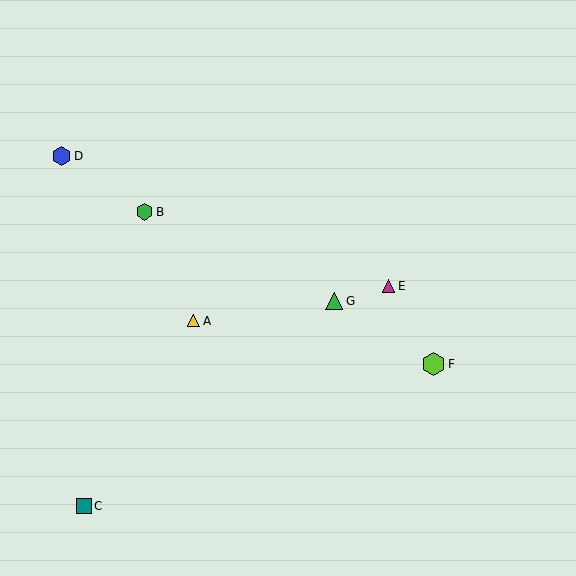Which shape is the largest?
The lime hexagon (labeled F) is the largest.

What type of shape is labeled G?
Shape G is a green triangle.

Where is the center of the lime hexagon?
The center of the lime hexagon is at (433, 364).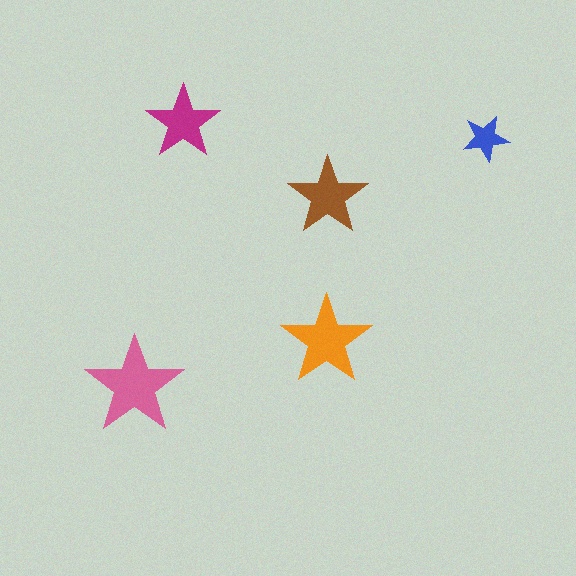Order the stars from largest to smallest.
the pink one, the orange one, the brown one, the magenta one, the blue one.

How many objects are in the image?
There are 5 objects in the image.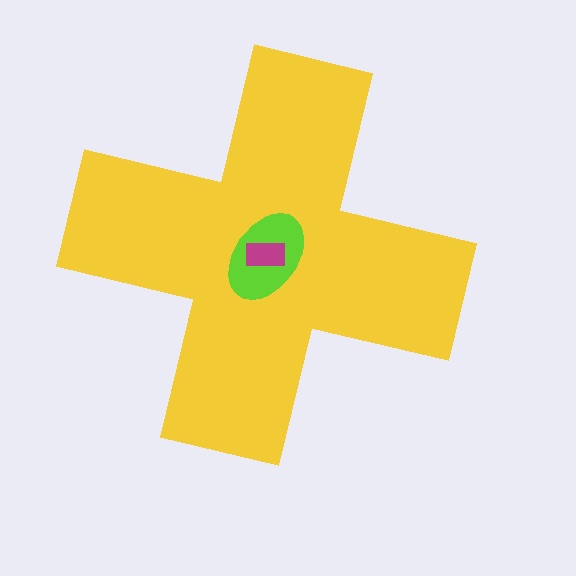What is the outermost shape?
The yellow cross.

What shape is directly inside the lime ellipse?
The magenta rectangle.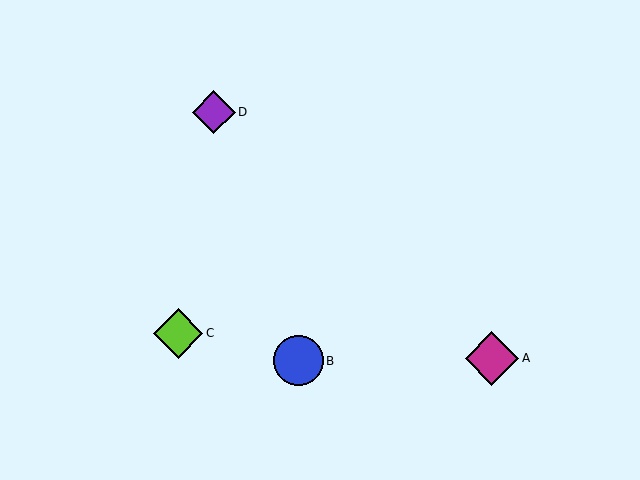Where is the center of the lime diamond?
The center of the lime diamond is at (178, 333).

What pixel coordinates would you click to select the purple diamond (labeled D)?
Click at (214, 112) to select the purple diamond D.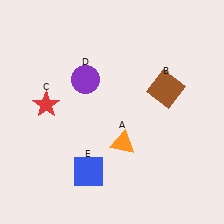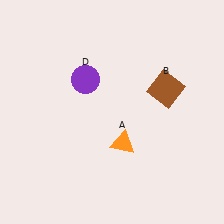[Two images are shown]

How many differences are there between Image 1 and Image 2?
There are 2 differences between the two images.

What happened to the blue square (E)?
The blue square (E) was removed in Image 2. It was in the bottom-left area of Image 1.